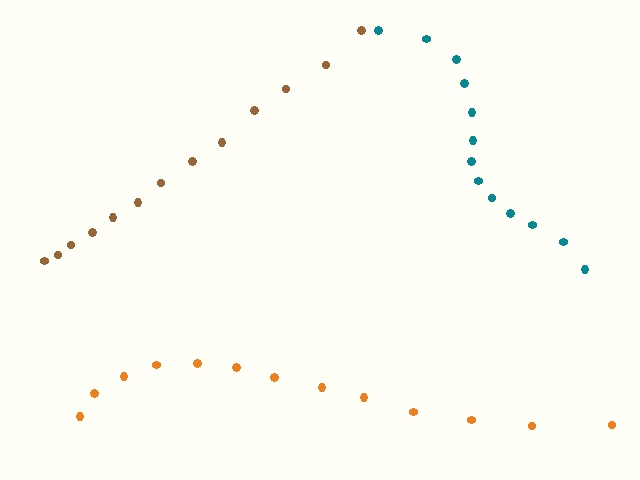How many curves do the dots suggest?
There are 3 distinct paths.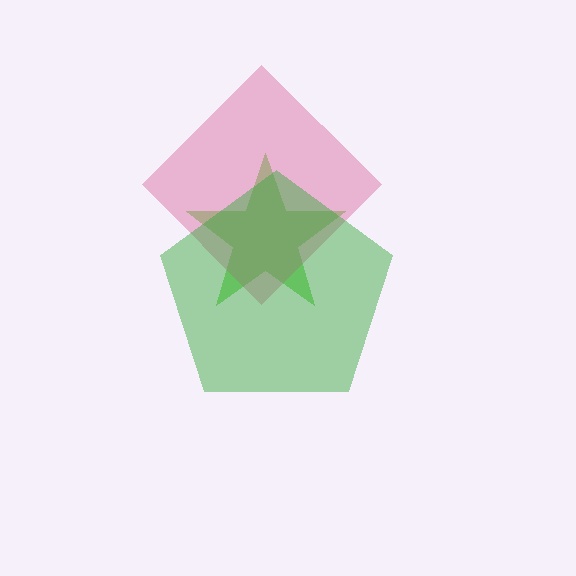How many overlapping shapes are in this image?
There are 3 overlapping shapes in the image.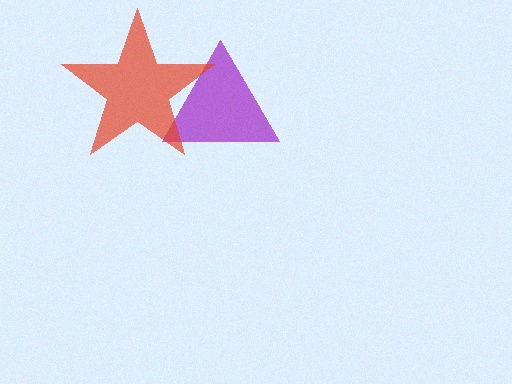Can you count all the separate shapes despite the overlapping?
Yes, there are 2 separate shapes.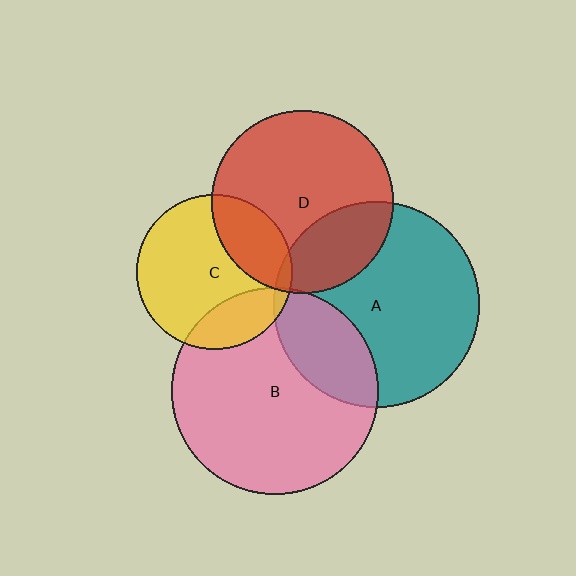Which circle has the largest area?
Circle B (pink).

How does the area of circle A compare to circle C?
Approximately 1.7 times.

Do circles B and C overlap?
Yes.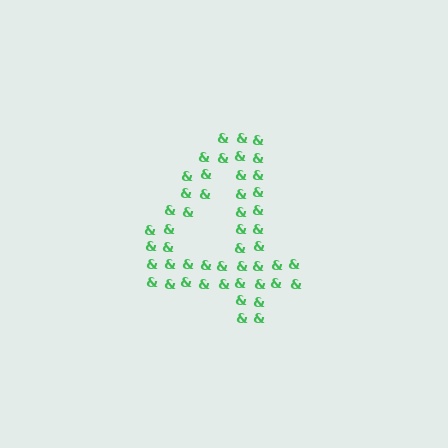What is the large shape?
The large shape is the digit 4.